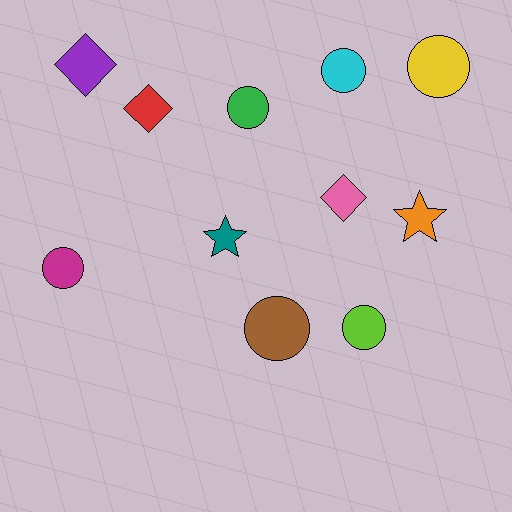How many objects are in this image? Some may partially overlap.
There are 11 objects.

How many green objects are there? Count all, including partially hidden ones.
There is 1 green object.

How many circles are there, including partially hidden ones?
There are 6 circles.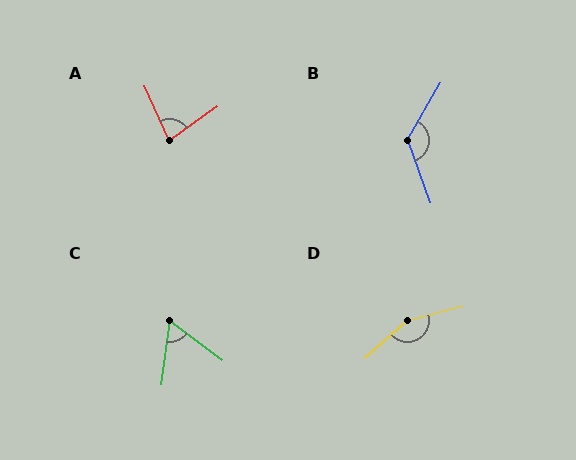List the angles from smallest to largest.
C (61°), A (79°), B (130°), D (152°).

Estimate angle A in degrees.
Approximately 79 degrees.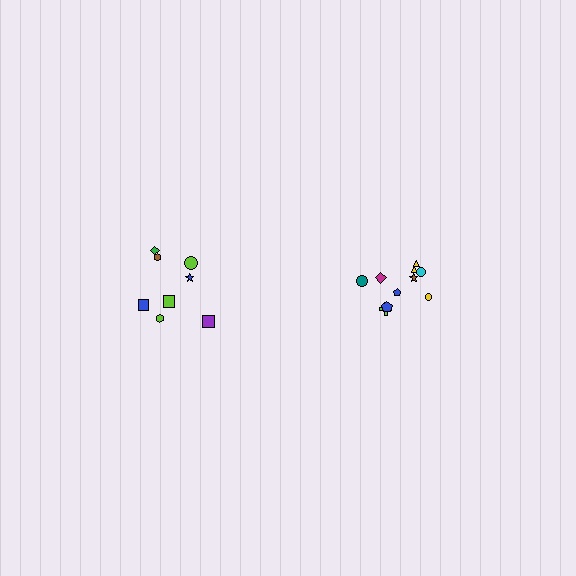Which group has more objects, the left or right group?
The right group.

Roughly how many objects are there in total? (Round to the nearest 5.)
Roughly 20 objects in total.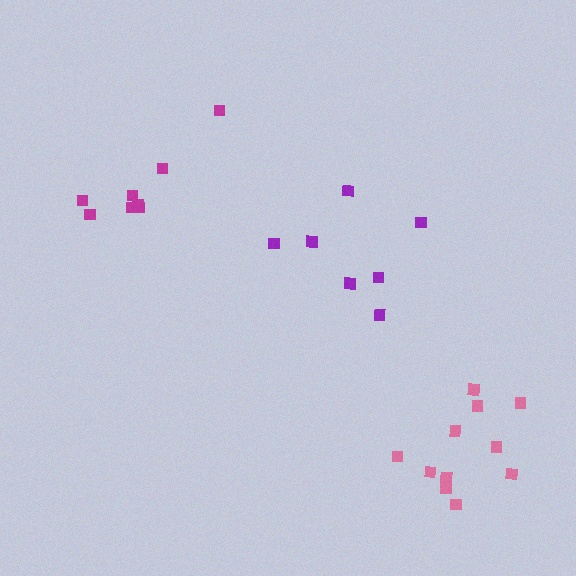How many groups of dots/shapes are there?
There are 3 groups.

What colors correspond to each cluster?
The clusters are colored: purple, pink, magenta.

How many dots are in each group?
Group 1: 7 dots, Group 2: 11 dots, Group 3: 8 dots (26 total).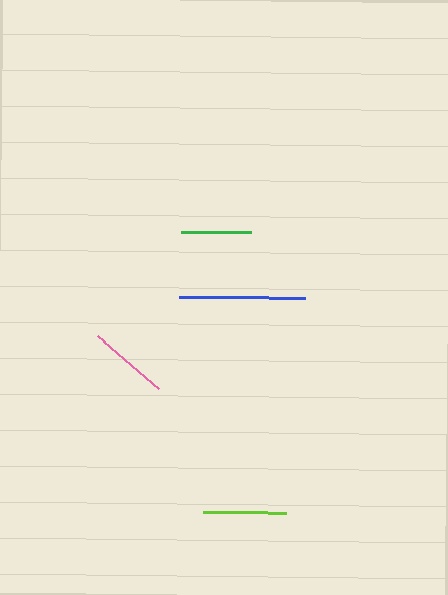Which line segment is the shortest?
The green line is the shortest at approximately 70 pixels.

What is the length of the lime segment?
The lime segment is approximately 83 pixels long.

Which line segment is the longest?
The blue line is the longest at approximately 125 pixels.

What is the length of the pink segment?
The pink segment is approximately 82 pixels long.